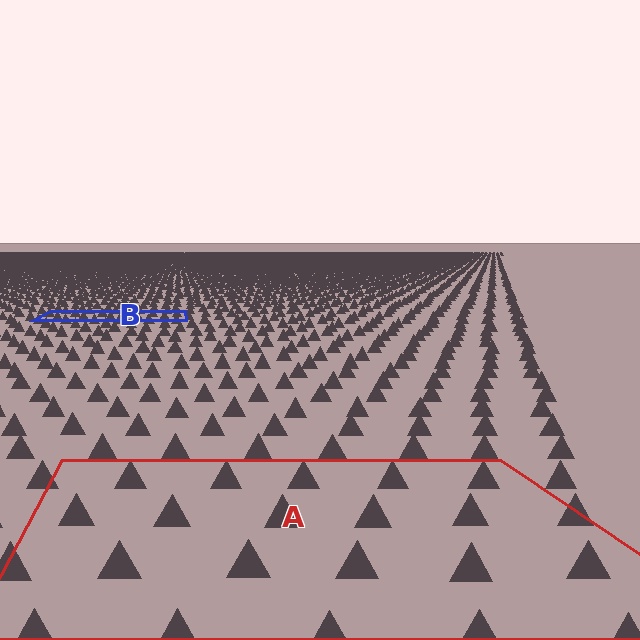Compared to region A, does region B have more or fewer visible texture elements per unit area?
Region B has more texture elements per unit area — they are packed more densely because it is farther away.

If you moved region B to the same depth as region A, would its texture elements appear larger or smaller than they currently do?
They would appear larger. At a closer depth, the same texture elements are projected at a bigger on-screen size.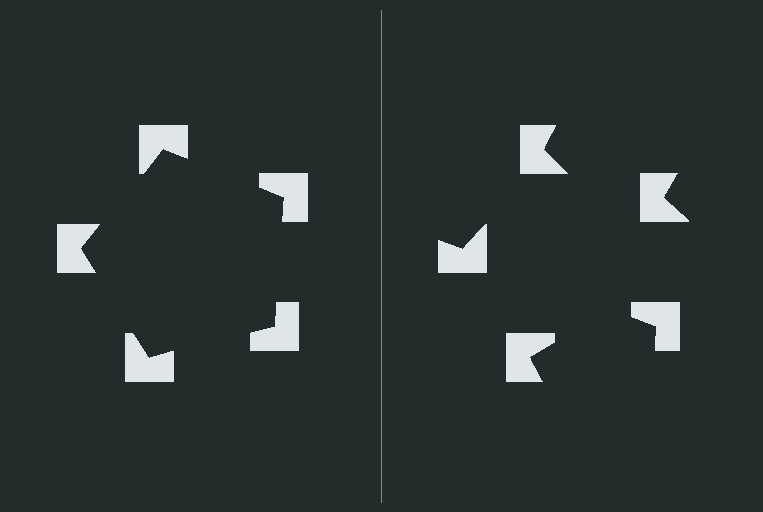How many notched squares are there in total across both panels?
10 — 5 on each side.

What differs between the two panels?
The notched squares are positioned identically on both sides; only the wedge orientations differ. On the left they align to a pentagon; on the right they are misaligned.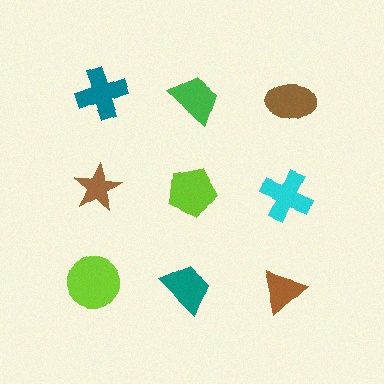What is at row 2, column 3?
A cyan cross.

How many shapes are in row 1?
3 shapes.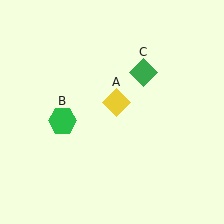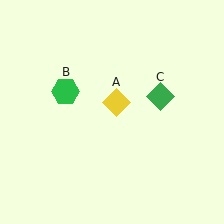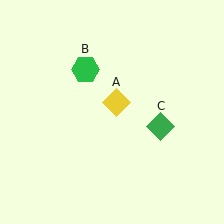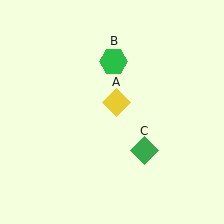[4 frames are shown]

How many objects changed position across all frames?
2 objects changed position: green hexagon (object B), green diamond (object C).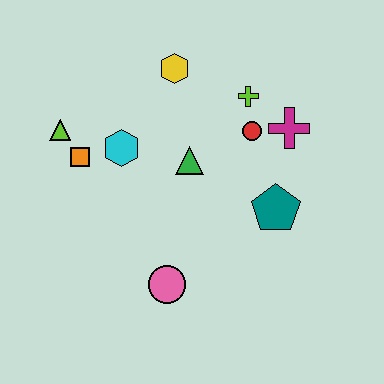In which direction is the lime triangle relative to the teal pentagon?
The lime triangle is to the left of the teal pentagon.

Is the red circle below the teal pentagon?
No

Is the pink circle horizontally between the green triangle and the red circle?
No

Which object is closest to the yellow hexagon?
The lime cross is closest to the yellow hexagon.